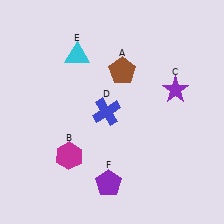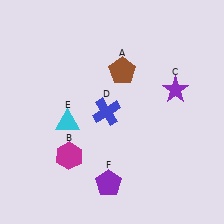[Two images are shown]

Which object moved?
The cyan triangle (E) moved down.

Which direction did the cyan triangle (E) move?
The cyan triangle (E) moved down.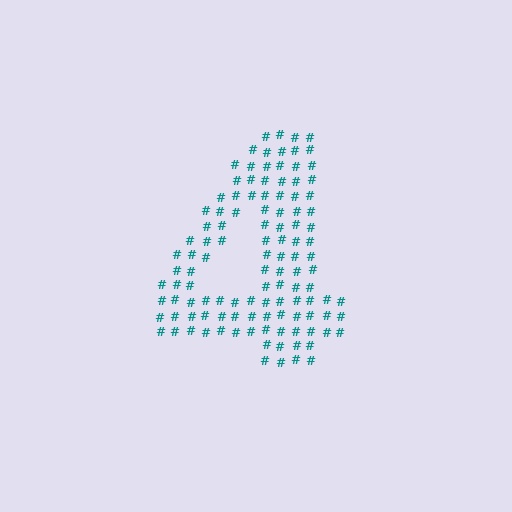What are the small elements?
The small elements are hash symbols.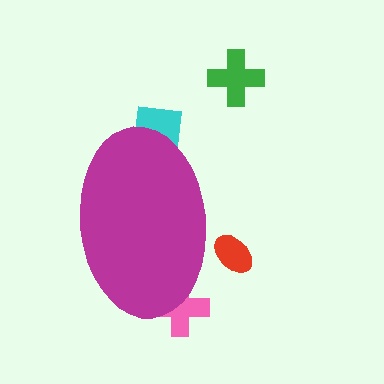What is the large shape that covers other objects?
A magenta ellipse.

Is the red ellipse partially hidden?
Yes, the red ellipse is partially hidden behind the magenta ellipse.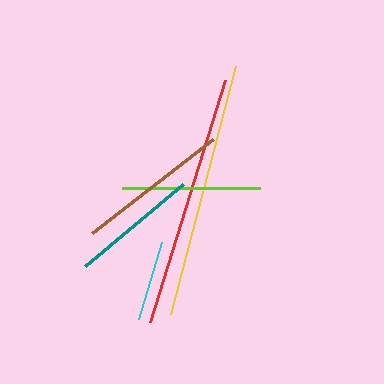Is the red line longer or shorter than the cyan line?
The red line is longer than the cyan line.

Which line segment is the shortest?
The cyan line is the shortest at approximately 80 pixels.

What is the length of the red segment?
The red segment is approximately 253 pixels long.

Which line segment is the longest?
The yellow line is the longest at approximately 256 pixels.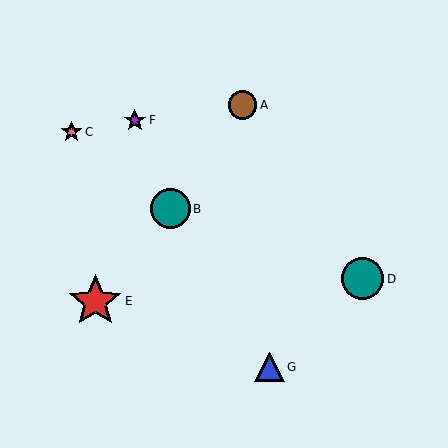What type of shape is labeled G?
Shape G is a blue triangle.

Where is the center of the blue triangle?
The center of the blue triangle is at (269, 367).